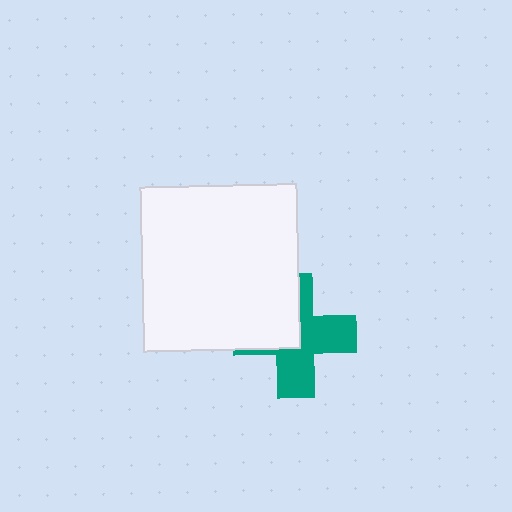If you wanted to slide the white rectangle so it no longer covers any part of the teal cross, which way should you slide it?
Slide it toward the upper-left — that is the most direct way to separate the two shapes.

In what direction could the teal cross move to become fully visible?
The teal cross could move toward the lower-right. That would shift it out from behind the white rectangle entirely.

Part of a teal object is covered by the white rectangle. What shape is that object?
It is a cross.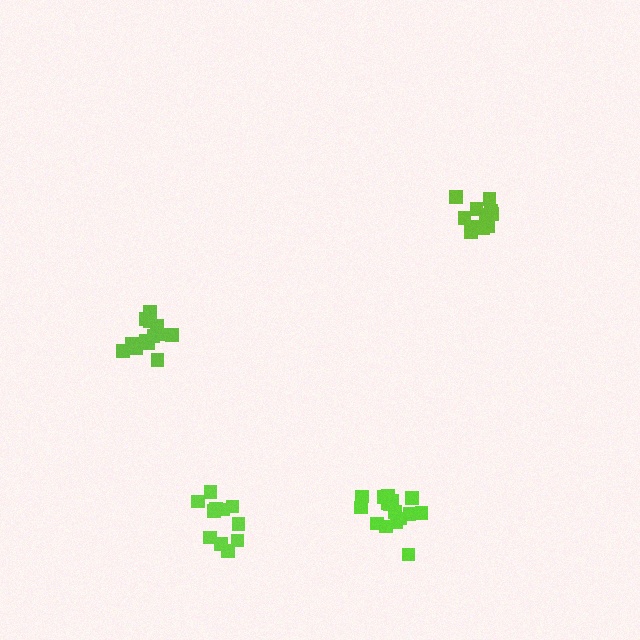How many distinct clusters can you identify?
There are 4 distinct clusters.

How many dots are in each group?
Group 1: 14 dots, Group 2: 11 dots, Group 3: 11 dots, Group 4: 16 dots (52 total).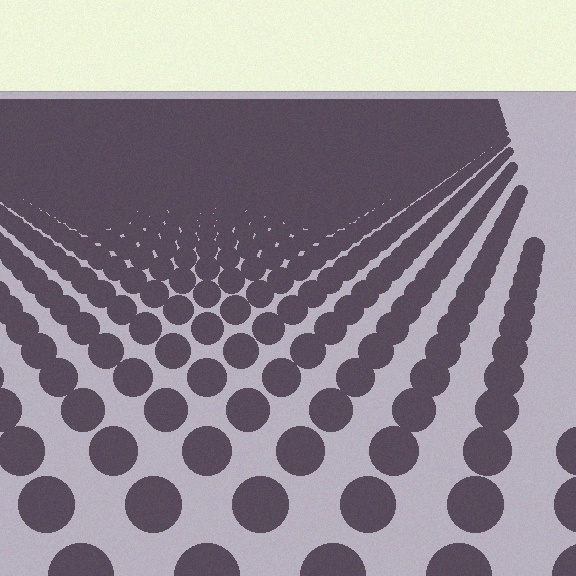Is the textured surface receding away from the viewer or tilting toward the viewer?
The surface is receding away from the viewer. Texture elements get smaller and denser toward the top.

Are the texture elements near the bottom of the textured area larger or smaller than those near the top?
Larger. Near the bottom, elements are closer to the viewer and appear at a bigger on-screen size.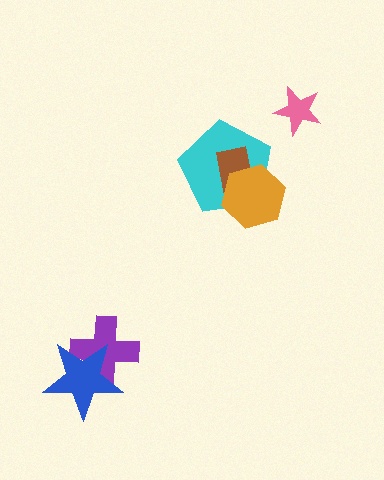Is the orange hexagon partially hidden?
No, no other shape covers it.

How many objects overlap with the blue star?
1 object overlaps with the blue star.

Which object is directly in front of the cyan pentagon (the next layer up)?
The brown rectangle is directly in front of the cyan pentagon.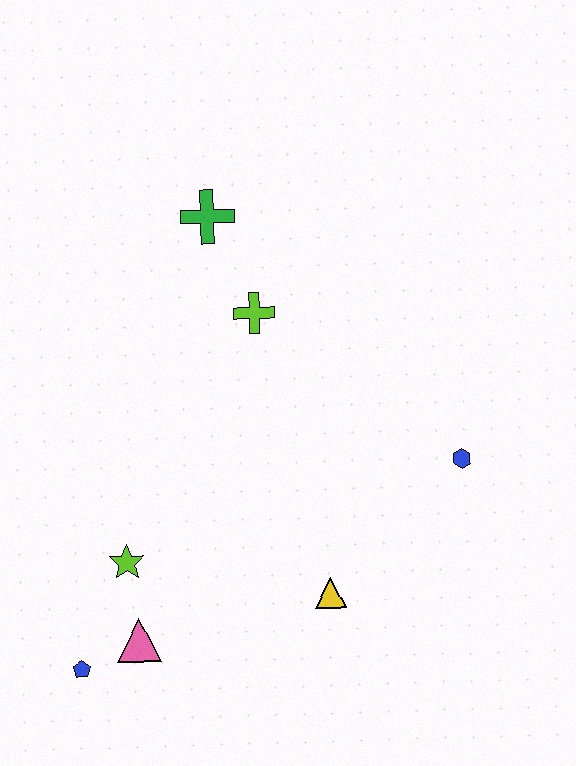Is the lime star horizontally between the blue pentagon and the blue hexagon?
Yes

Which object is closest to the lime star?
The pink triangle is closest to the lime star.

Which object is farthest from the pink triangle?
The green cross is farthest from the pink triangle.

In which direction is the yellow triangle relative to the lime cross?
The yellow triangle is below the lime cross.